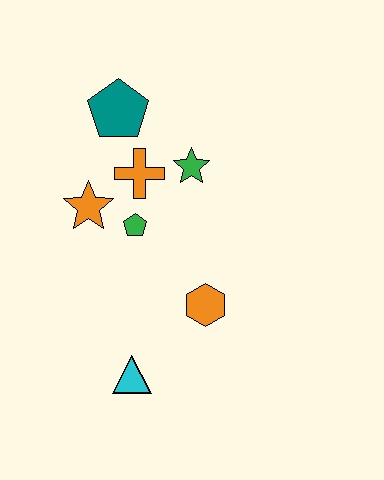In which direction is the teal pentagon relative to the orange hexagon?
The teal pentagon is above the orange hexagon.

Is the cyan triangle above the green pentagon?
No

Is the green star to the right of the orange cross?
Yes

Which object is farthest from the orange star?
The cyan triangle is farthest from the orange star.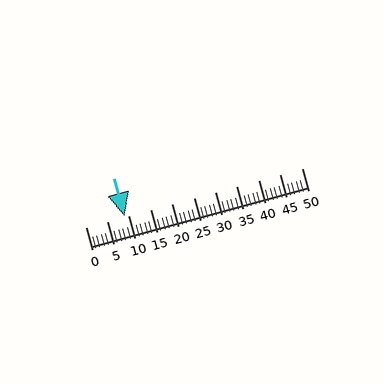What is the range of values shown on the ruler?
The ruler shows values from 0 to 50.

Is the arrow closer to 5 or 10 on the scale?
The arrow is closer to 10.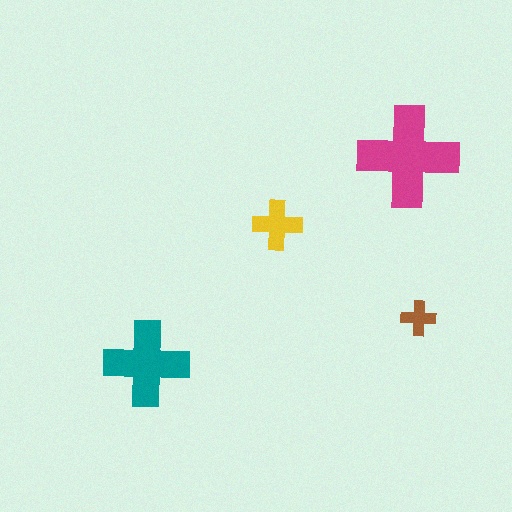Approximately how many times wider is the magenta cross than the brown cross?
About 3 times wider.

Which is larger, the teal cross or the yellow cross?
The teal one.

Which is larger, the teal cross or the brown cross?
The teal one.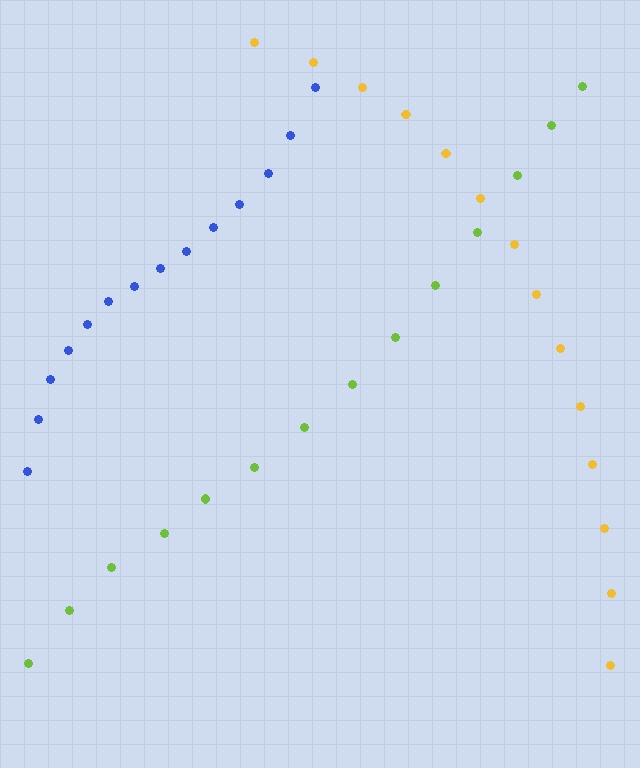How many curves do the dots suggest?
There are 3 distinct paths.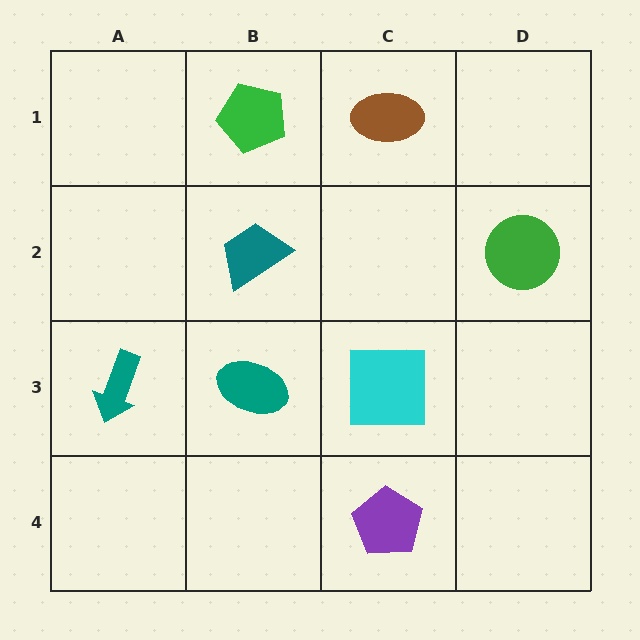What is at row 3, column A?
A teal arrow.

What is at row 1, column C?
A brown ellipse.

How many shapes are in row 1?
2 shapes.